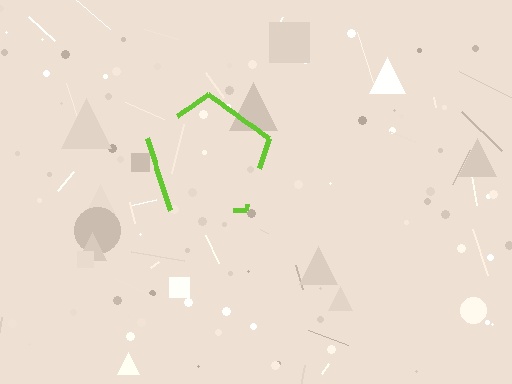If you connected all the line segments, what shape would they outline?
They would outline a pentagon.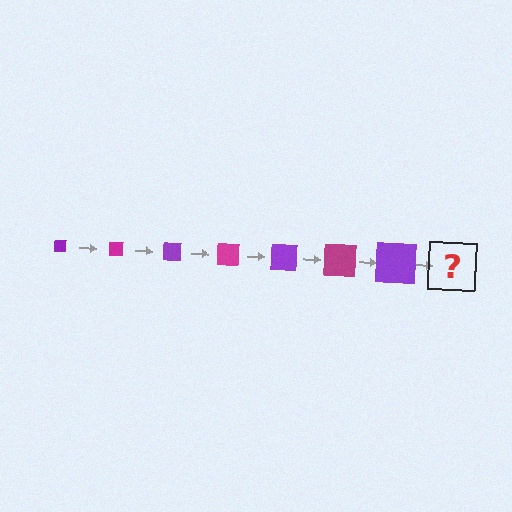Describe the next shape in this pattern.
It should be a magenta square, larger than the previous one.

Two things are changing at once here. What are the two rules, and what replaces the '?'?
The two rules are that the square grows larger each step and the color cycles through purple and magenta. The '?' should be a magenta square, larger than the previous one.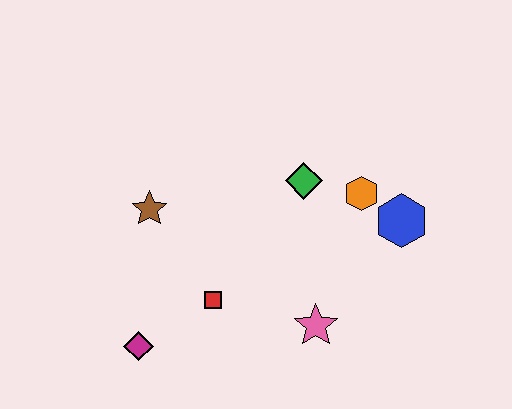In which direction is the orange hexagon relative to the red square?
The orange hexagon is to the right of the red square.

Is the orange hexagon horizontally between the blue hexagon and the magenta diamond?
Yes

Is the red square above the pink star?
Yes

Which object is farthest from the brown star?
The blue hexagon is farthest from the brown star.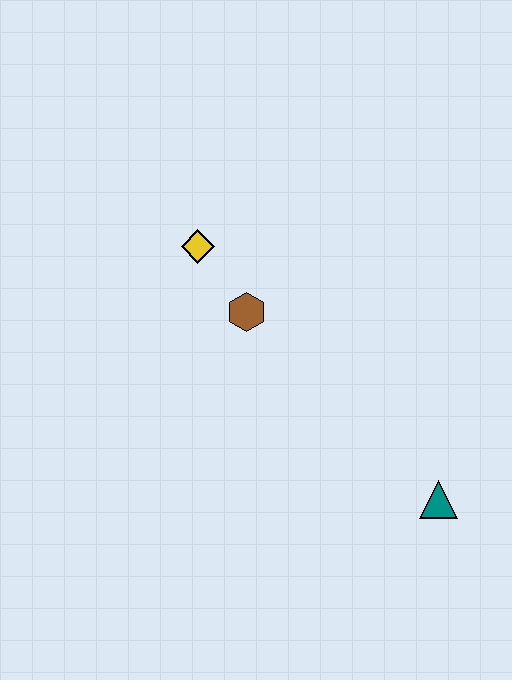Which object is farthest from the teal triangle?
The yellow diamond is farthest from the teal triangle.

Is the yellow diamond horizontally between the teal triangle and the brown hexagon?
No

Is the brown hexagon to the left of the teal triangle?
Yes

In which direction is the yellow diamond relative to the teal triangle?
The yellow diamond is above the teal triangle.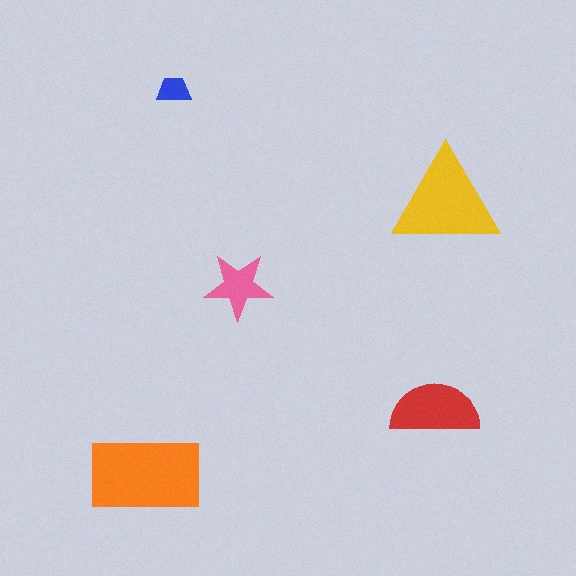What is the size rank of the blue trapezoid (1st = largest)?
5th.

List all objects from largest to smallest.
The orange rectangle, the yellow triangle, the red semicircle, the pink star, the blue trapezoid.